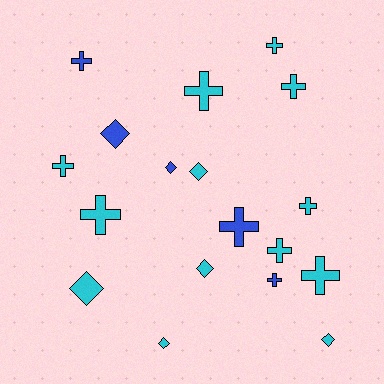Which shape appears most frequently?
Cross, with 11 objects.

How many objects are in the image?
There are 18 objects.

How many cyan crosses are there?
There are 8 cyan crosses.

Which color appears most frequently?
Cyan, with 13 objects.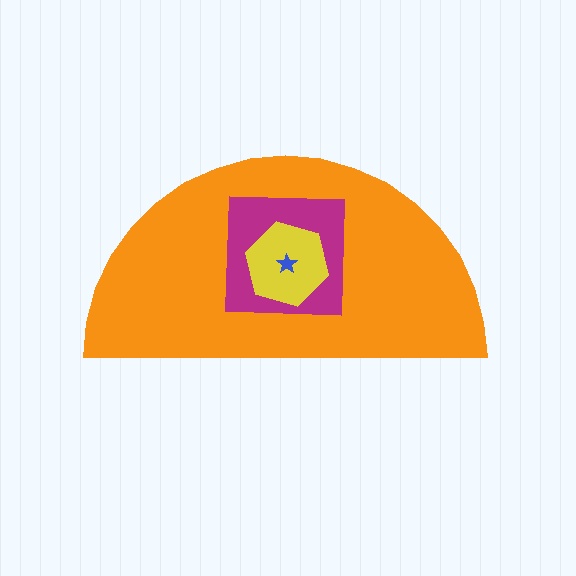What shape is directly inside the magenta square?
The yellow hexagon.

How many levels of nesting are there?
4.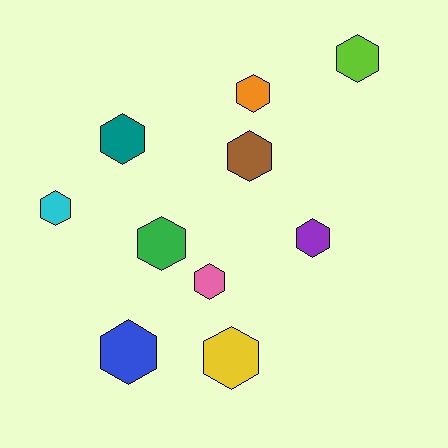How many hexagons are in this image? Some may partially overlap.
There are 10 hexagons.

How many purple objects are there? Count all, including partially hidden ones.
There is 1 purple object.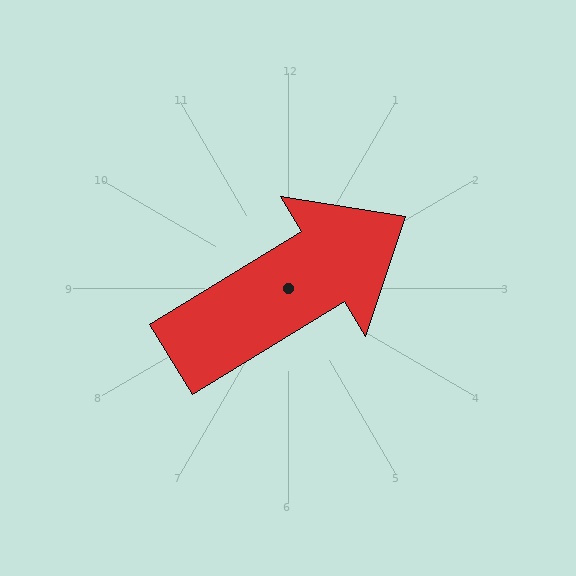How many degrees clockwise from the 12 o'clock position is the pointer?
Approximately 59 degrees.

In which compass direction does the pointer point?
Northeast.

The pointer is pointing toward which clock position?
Roughly 2 o'clock.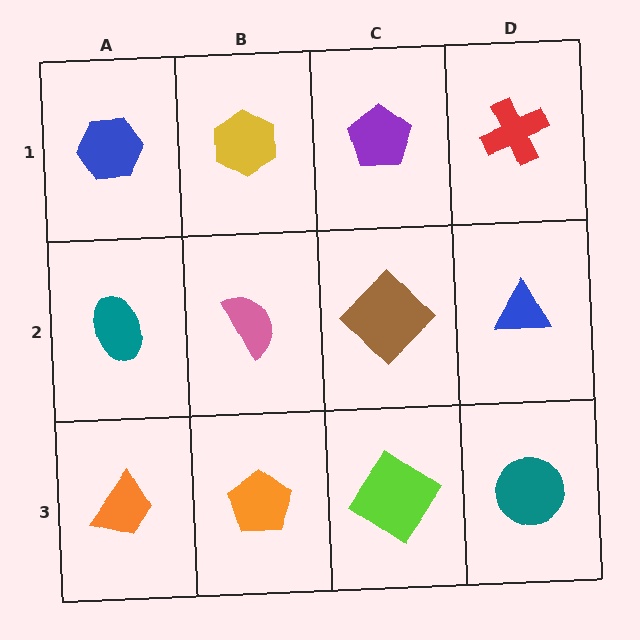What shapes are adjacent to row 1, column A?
A teal ellipse (row 2, column A), a yellow hexagon (row 1, column B).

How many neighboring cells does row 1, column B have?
3.